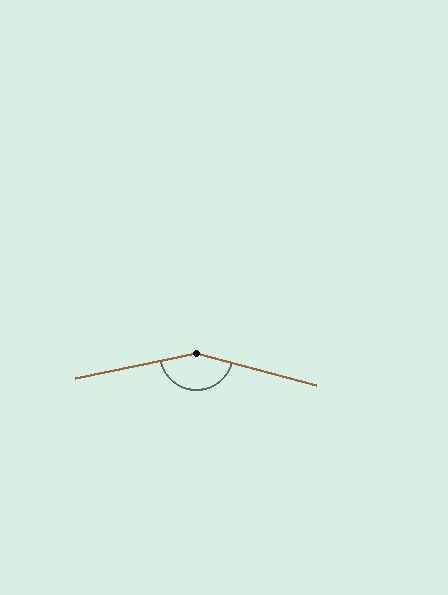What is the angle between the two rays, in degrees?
Approximately 154 degrees.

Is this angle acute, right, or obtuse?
It is obtuse.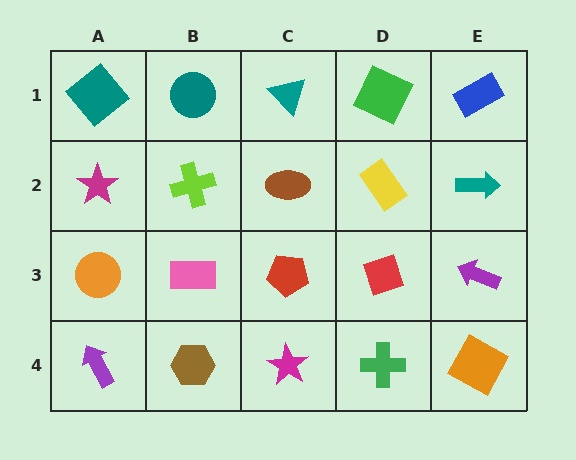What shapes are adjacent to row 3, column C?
A brown ellipse (row 2, column C), a magenta star (row 4, column C), a pink rectangle (row 3, column B), a red diamond (row 3, column D).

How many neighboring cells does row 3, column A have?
3.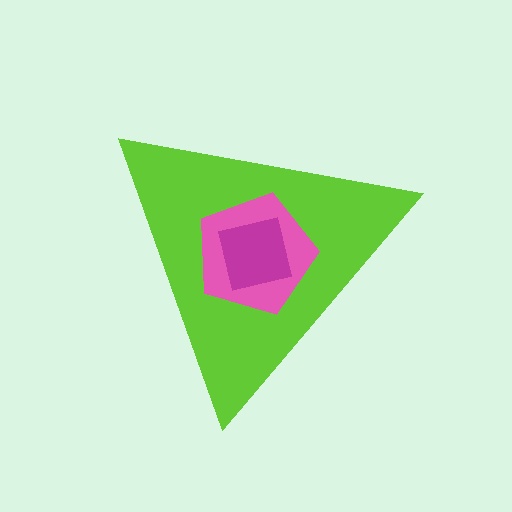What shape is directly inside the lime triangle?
The pink pentagon.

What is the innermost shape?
The magenta square.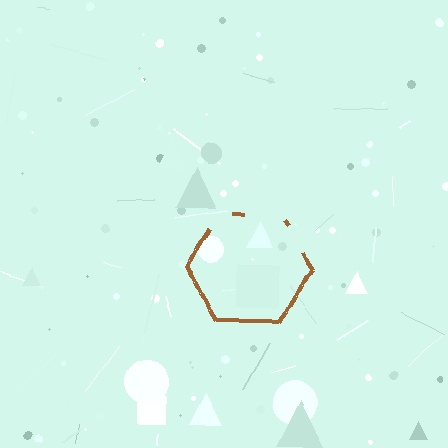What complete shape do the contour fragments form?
The contour fragments form a hexagon.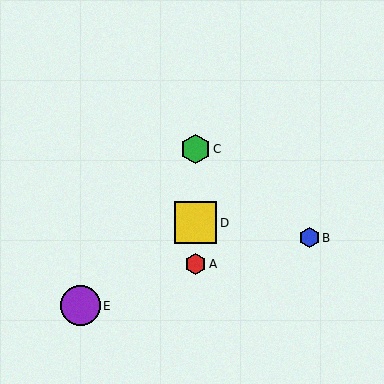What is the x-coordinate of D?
Object D is at x≈196.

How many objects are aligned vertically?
3 objects (A, C, D) are aligned vertically.